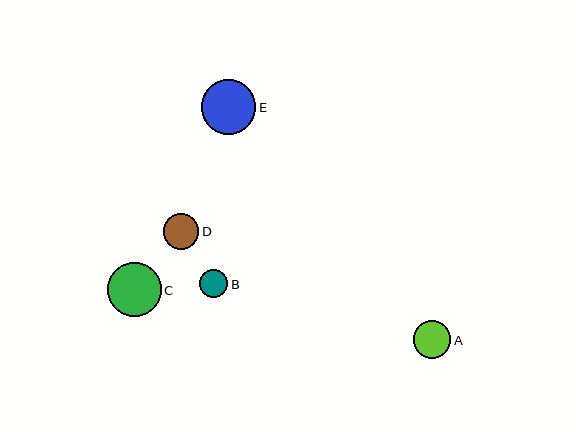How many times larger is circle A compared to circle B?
Circle A is approximately 1.3 times the size of circle B.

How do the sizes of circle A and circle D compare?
Circle A and circle D are approximately the same size.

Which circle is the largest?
Circle E is the largest with a size of approximately 54 pixels.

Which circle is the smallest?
Circle B is the smallest with a size of approximately 28 pixels.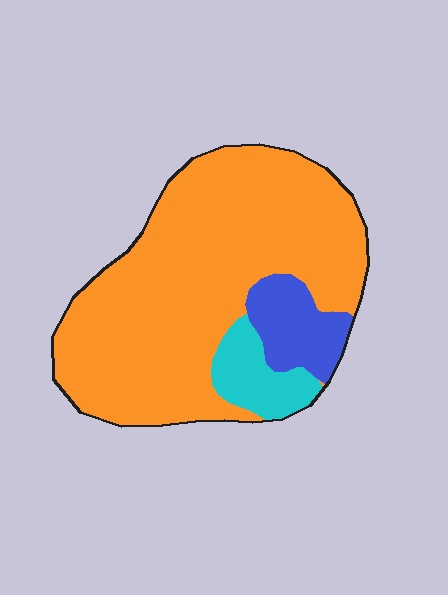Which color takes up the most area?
Orange, at roughly 80%.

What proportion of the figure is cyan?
Cyan takes up about one tenth (1/10) of the figure.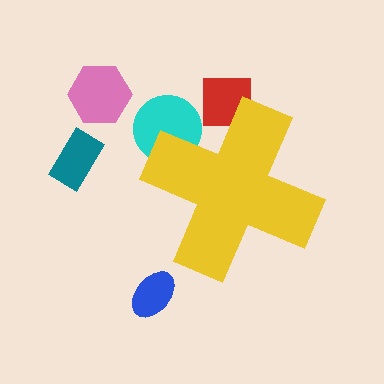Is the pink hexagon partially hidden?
No, the pink hexagon is fully visible.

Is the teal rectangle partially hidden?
No, the teal rectangle is fully visible.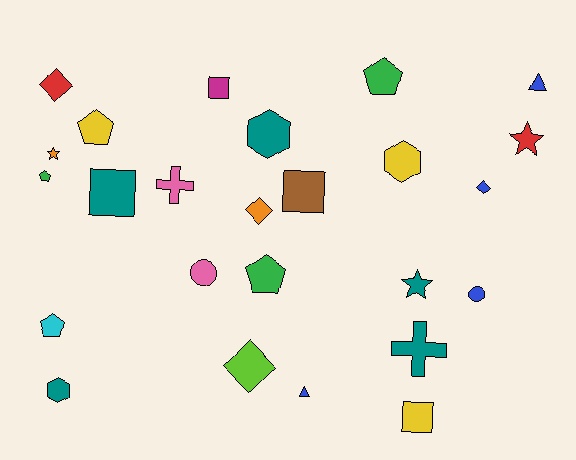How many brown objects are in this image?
There is 1 brown object.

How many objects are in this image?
There are 25 objects.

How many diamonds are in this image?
There are 4 diamonds.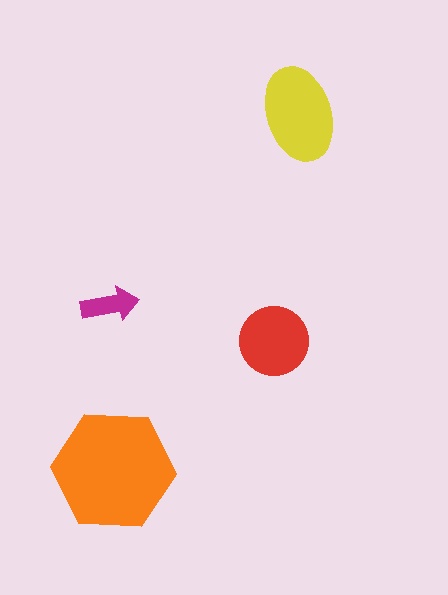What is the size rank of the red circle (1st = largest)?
3rd.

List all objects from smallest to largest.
The magenta arrow, the red circle, the yellow ellipse, the orange hexagon.